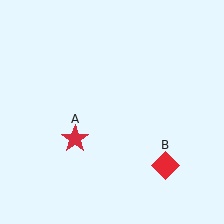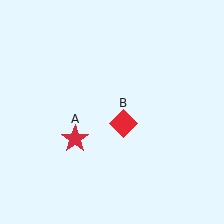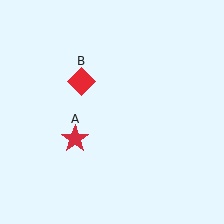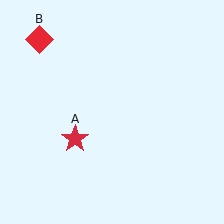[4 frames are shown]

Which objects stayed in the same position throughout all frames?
Red star (object A) remained stationary.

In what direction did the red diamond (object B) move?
The red diamond (object B) moved up and to the left.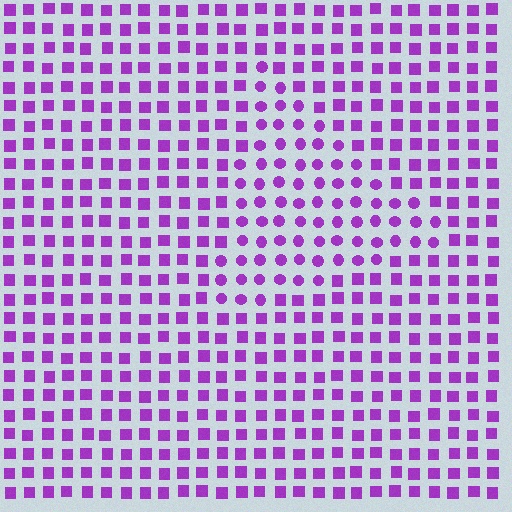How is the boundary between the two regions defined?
The boundary is defined by a change in element shape: circles inside vs. squares outside. All elements share the same color and spacing.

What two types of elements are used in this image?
The image uses circles inside the triangle region and squares outside it.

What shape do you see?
I see a triangle.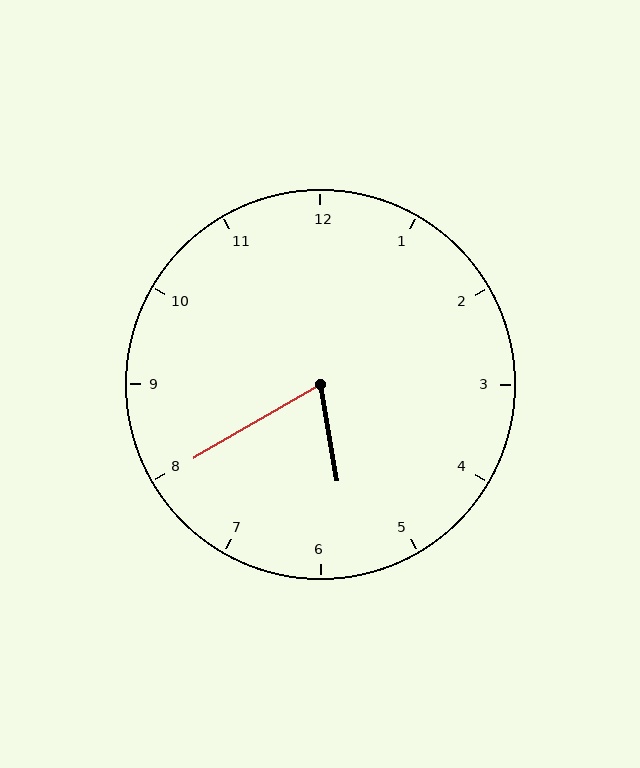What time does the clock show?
5:40.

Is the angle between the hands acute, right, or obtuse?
It is acute.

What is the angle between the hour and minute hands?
Approximately 70 degrees.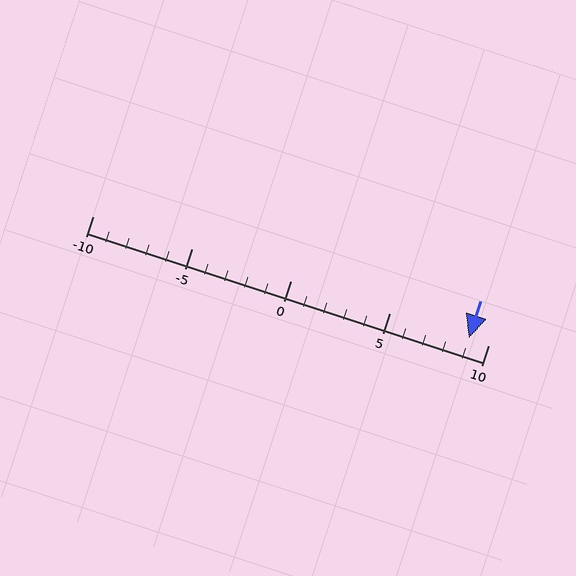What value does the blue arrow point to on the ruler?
The blue arrow points to approximately 9.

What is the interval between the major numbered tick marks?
The major tick marks are spaced 5 units apart.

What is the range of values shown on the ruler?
The ruler shows values from -10 to 10.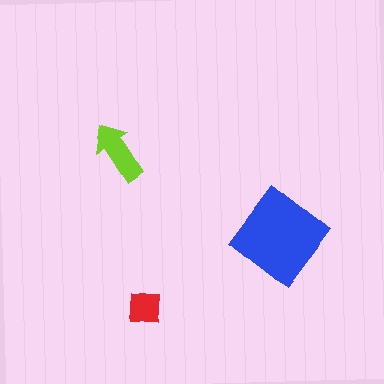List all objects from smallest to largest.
The red square, the lime arrow, the blue diamond.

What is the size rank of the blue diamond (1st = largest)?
1st.